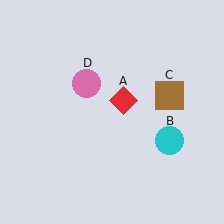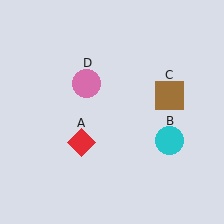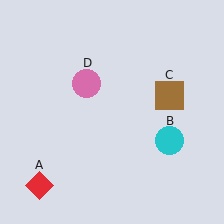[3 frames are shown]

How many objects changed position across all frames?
1 object changed position: red diamond (object A).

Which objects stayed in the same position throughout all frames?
Cyan circle (object B) and brown square (object C) and pink circle (object D) remained stationary.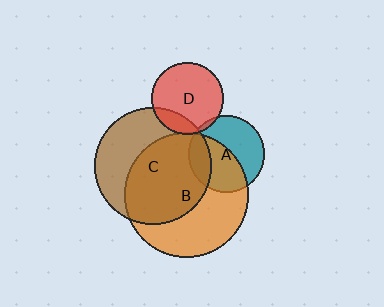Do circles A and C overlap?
Yes.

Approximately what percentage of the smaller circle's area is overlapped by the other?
Approximately 20%.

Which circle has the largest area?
Circle B (orange).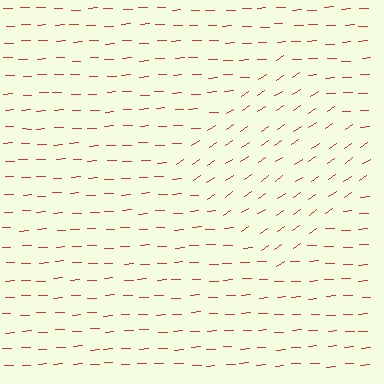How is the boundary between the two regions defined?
The boundary is defined purely by a change in line orientation (approximately 32 degrees difference). All lines are the same color and thickness.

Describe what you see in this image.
The image is filled with small red line segments. A diamond region in the image has lines oriented differently from the surrounding lines, creating a visible texture boundary.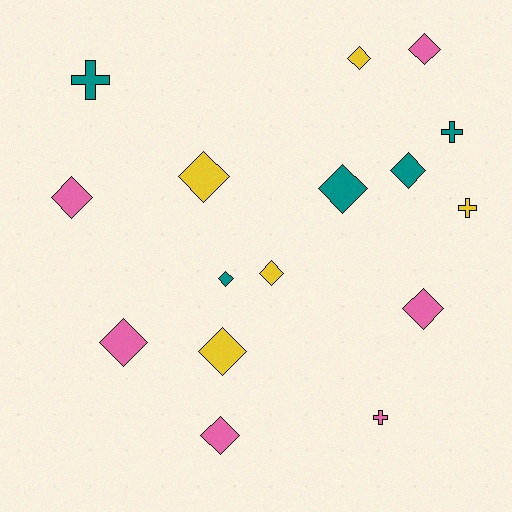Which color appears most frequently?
Pink, with 6 objects.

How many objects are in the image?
There are 16 objects.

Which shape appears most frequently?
Diamond, with 12 objects.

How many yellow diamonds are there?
There are 4 yellow diamonds.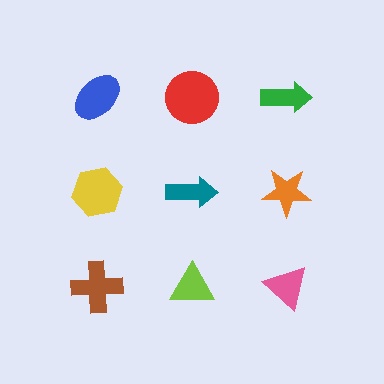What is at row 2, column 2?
A teal arrow.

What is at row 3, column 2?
A lime triangle.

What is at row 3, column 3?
A pink triangle.